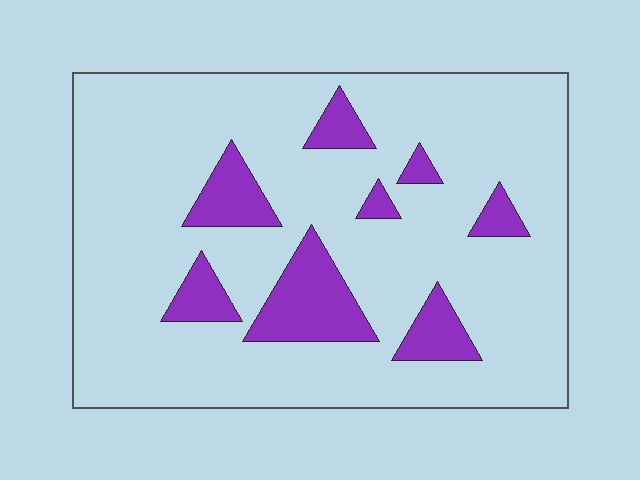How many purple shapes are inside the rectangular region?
8.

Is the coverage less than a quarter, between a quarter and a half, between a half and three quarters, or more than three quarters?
Less than a quarter.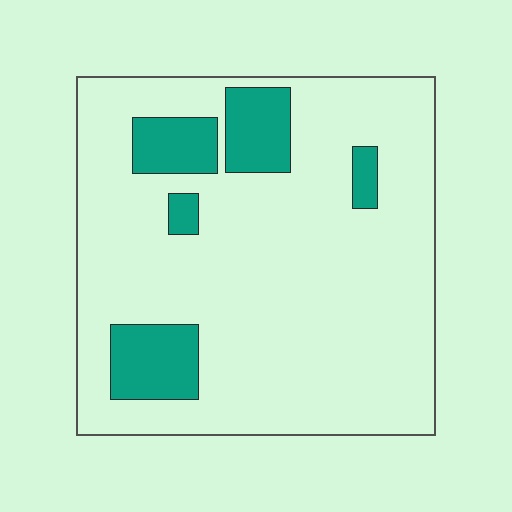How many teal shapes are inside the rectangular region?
5.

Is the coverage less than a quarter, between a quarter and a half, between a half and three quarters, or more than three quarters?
Less than a quarter.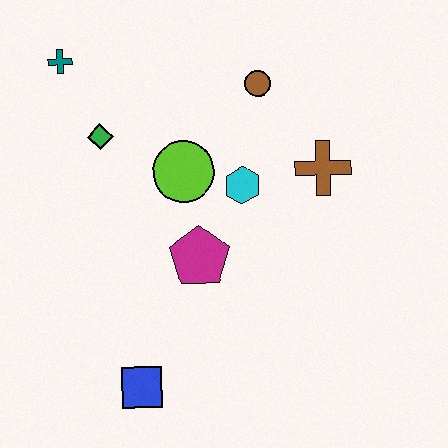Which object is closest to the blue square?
The magenta pentagon is closest to the blue square.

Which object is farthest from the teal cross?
The blue square is farthest from the teal cross.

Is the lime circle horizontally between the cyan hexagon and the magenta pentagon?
No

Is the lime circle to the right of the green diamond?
Yes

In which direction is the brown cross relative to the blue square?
The brown cross is above the blue square.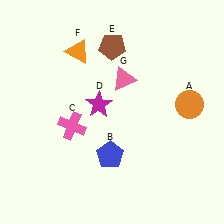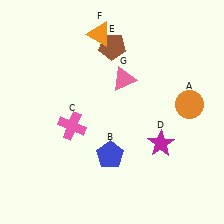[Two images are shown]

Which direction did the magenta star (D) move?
The magenta star (D) moved right.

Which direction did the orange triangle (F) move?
The orange triangle (F) moved right.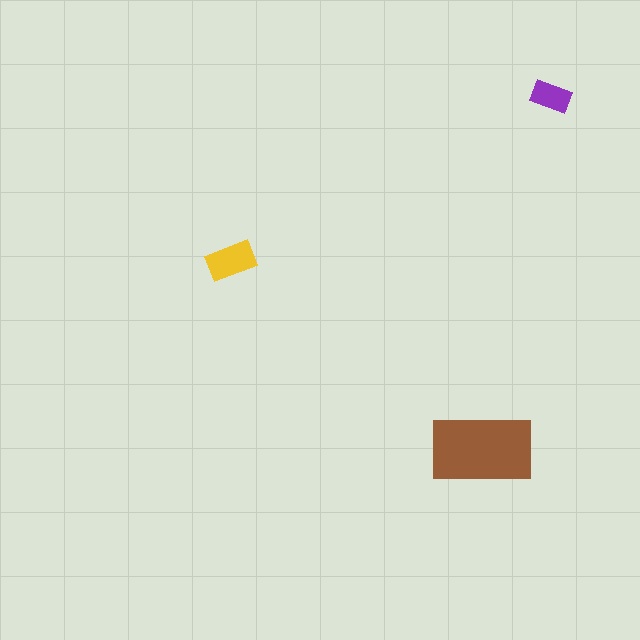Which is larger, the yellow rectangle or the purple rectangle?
The yellow one.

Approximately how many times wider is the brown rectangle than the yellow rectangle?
About 2 times wider.